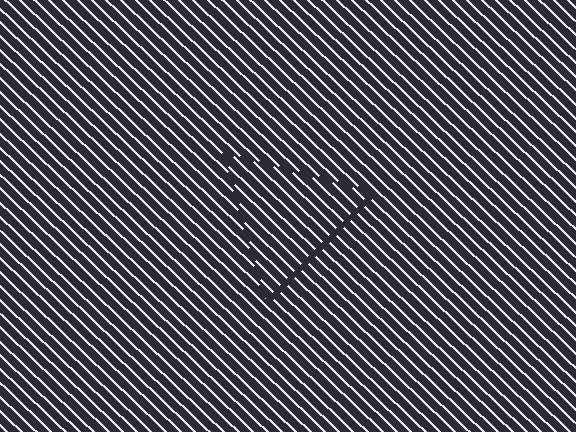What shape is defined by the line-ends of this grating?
An illusory triangle. The interior of the shape contains the same grating, shifted by half a period — the contour is defined by the phase discontinuity where line-ends from the inner and outer gratings abut.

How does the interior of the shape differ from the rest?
The interior of the shape contains the same grating, shifted by half a period — the contour is defined by the phase discontinuity where line-ends from the inner and outer gratings abut.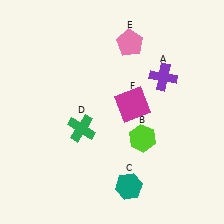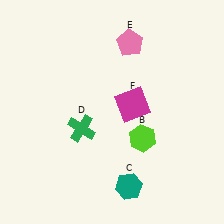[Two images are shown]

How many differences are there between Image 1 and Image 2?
There is 1 difference between the two images.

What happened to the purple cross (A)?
The purple cross (A) was removed in Image 2. It was in the top-right area of Image 1.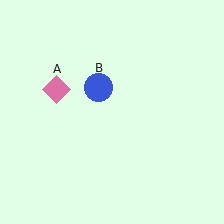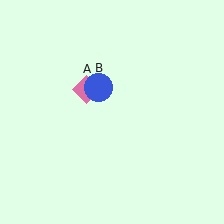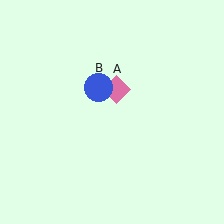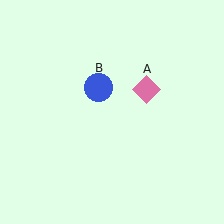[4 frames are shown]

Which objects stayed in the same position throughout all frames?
Blue circle (object B) remained stationary.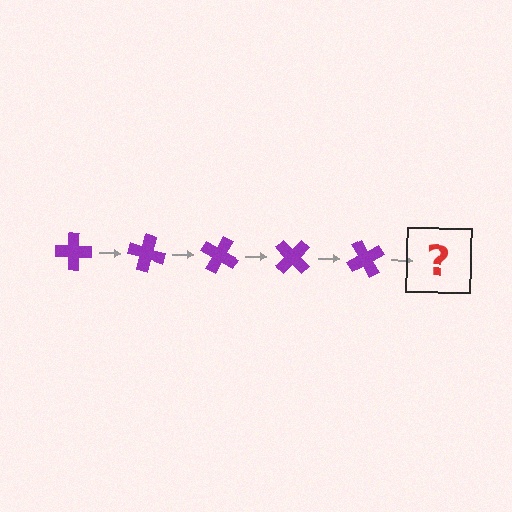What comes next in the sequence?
The next element should be a purple cross rotated 75 degrees.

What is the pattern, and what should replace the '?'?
The pattern is that the cross rotates 15 degrees each step. The '?' should be a purple cross rotated 75 degrees.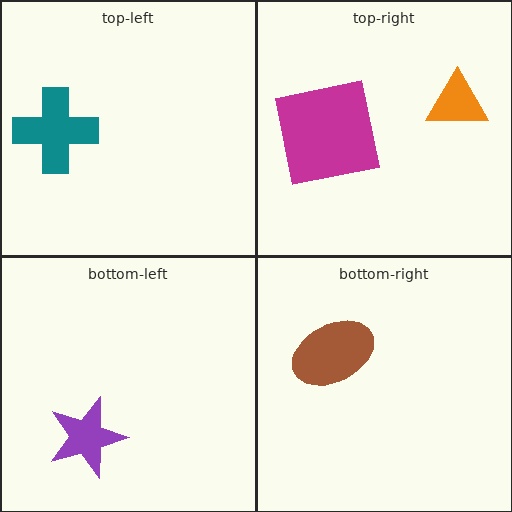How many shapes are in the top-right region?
2.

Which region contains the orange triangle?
The top-right region.